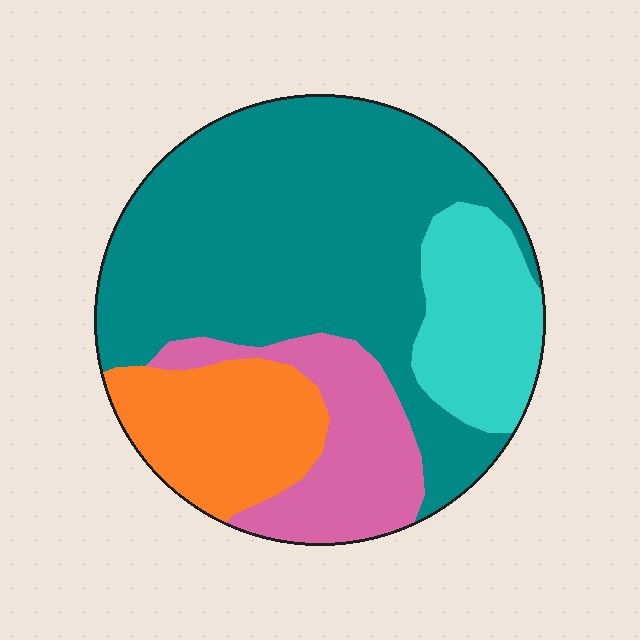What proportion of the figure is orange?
Orange takes up about one sixth (1/6) of the figure.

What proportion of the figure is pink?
Pink covers 16% of the figure.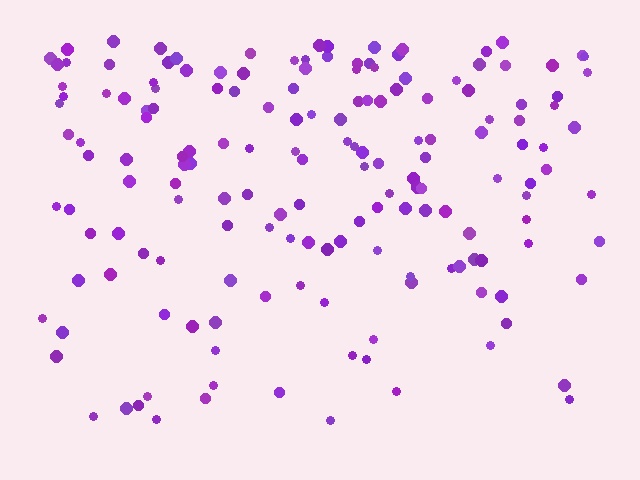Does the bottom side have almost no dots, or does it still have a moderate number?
Still a moderate number, just noticeably fewer than the top.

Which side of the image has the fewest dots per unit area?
The bottom.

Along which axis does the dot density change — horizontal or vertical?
Vertical.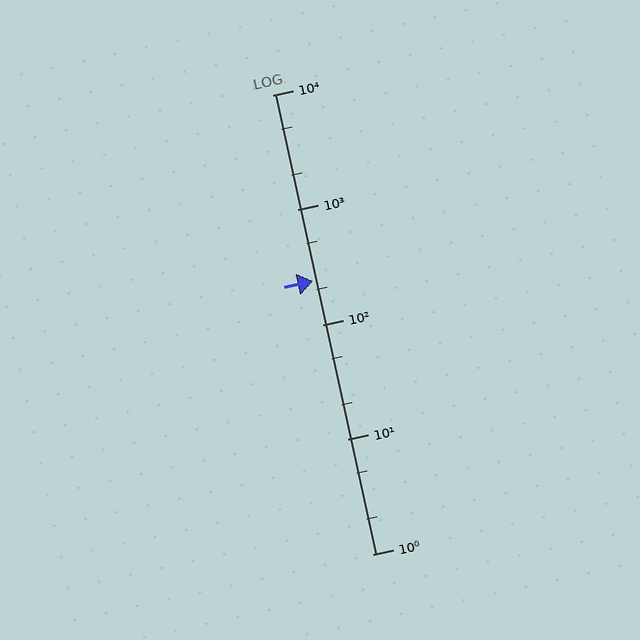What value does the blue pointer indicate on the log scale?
The pointer indicates approximately 240.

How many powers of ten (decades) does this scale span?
The scale spans 4 decades, from 1 to 10000.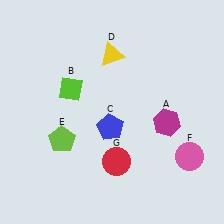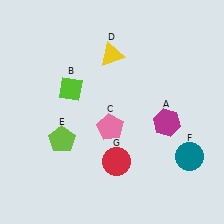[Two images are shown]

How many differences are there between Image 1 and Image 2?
There are 2 differences between the two images.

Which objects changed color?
C changed from blue to pink. F changed from pink to teal.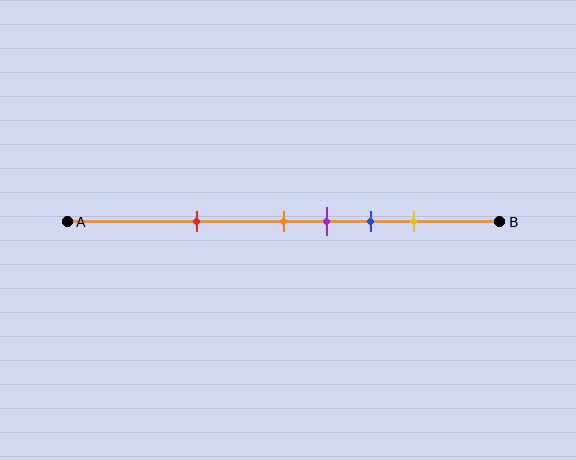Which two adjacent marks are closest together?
The orange and purple marks are the closest adjacent pair.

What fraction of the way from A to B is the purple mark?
The purple mark is approximately 60% (0.6) of the way from A to B.